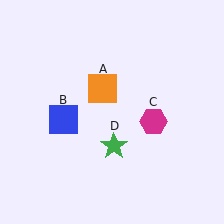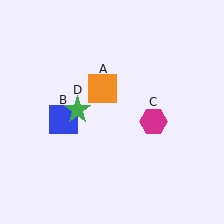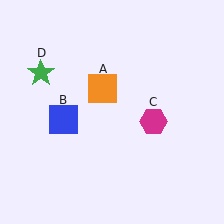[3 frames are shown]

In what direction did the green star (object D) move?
The green star (object D) moved up and to the left.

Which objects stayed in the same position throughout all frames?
Orange square (object A) and blue square (object B) and magenta hexagon (object C) remained stationary.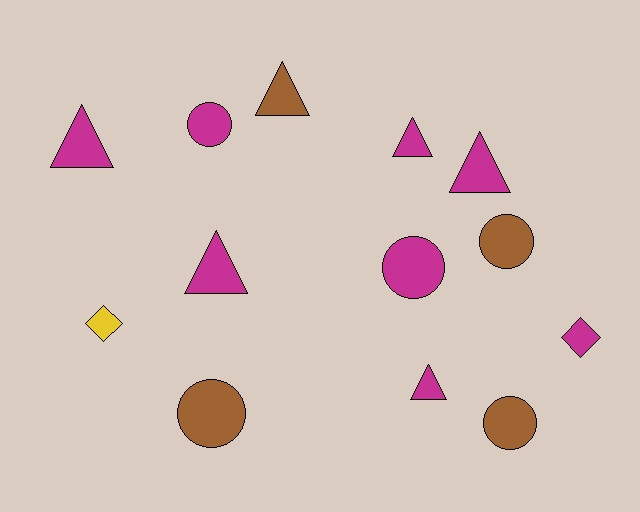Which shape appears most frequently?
Triangle, with 6 objects.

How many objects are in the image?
There are 13 objects.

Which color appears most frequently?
Magenta, with 8 objects.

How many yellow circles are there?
There are no yellow circles.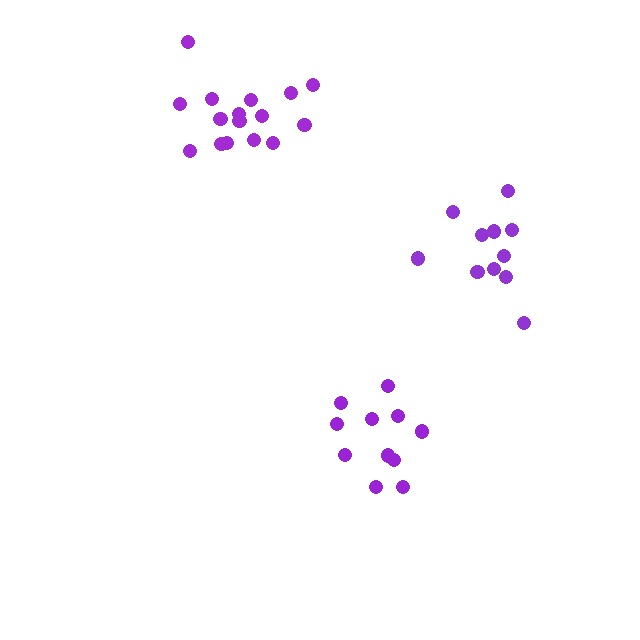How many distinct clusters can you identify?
There are 3 distinct clusters.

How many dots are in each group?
Group 1: 16 dots, Group 2: 11 dots, Group 3: 11 dots (38 total).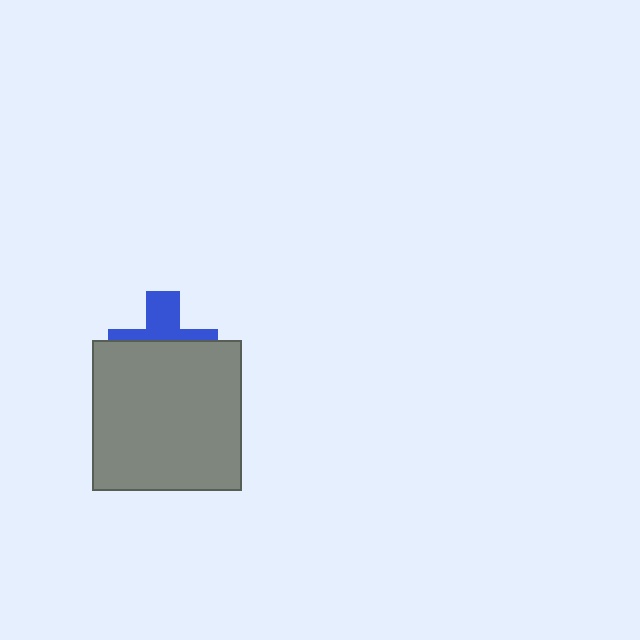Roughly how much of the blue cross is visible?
A small part of it is visible (roughly 39%).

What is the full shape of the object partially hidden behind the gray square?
The partially hidden object is a blue cross.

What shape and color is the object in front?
The object in front is a gray square.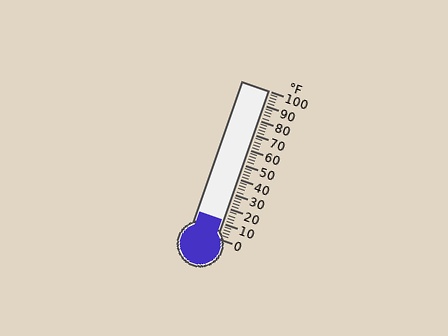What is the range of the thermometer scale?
The thermometer scale ranges from 0°F to 100°F.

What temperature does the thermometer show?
The thermometer shows approximately 12°F.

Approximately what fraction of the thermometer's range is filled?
The thermometer is filled to approximately 10% of its range.